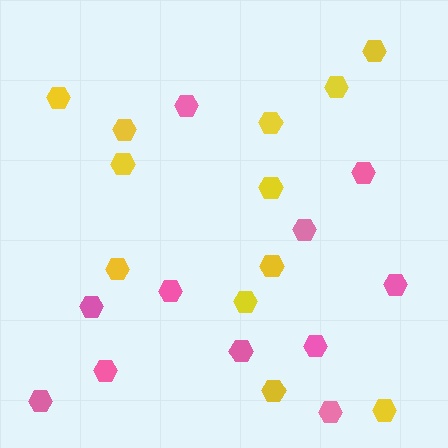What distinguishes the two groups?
There are 2 groups: one group of yellow hexagons (12) and one group of pink hexagons (11).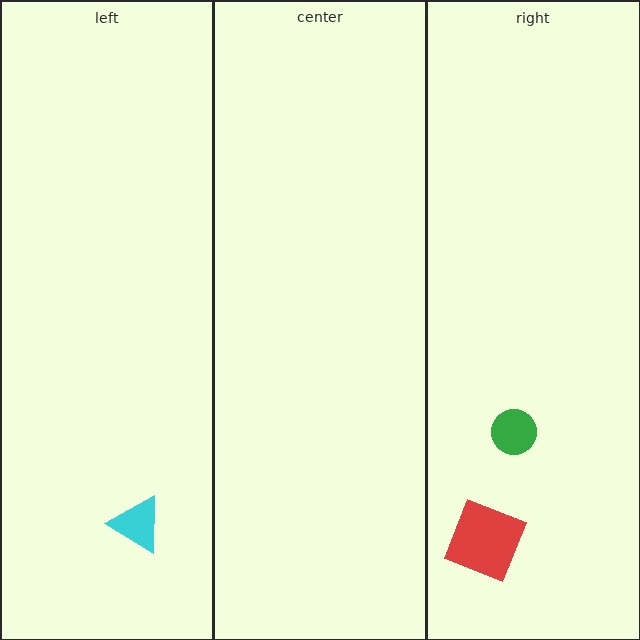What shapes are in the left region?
The cyan triangle.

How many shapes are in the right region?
2.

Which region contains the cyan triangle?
The left region.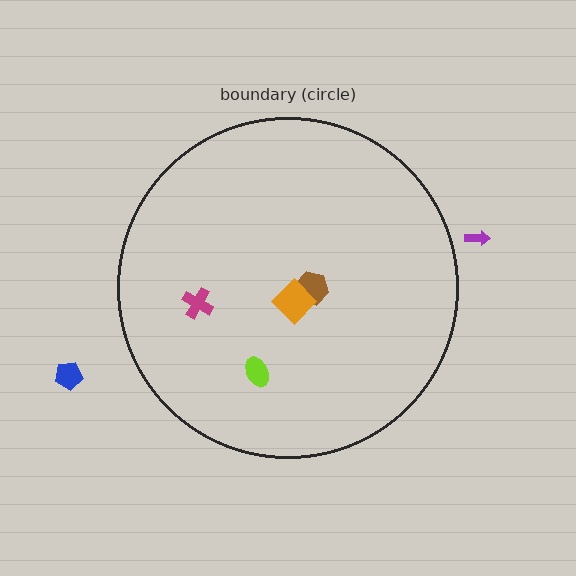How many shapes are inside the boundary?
4 inside, 2 outside.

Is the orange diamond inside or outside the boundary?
Inside.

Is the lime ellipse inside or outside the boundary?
Inside.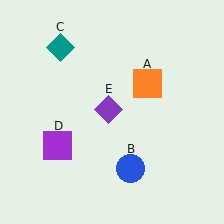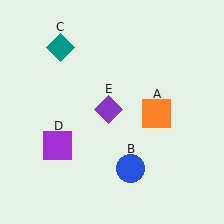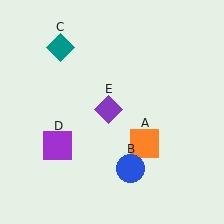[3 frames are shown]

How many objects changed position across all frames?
1 object changed position: orange square (object A).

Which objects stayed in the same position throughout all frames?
Blue circle (object B) and teal diamond (object C) and purple square (object D) and purple diamond (object E) remained stationary.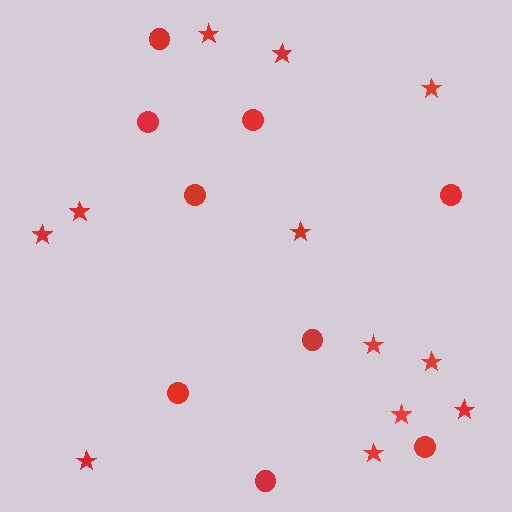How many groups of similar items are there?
There are 2 groups: one group of stars (12) and one group of circles (9).